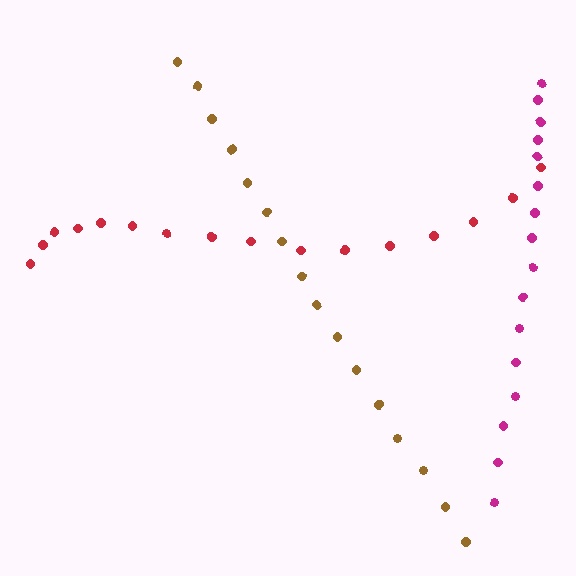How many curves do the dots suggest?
There are 3 distinct paths.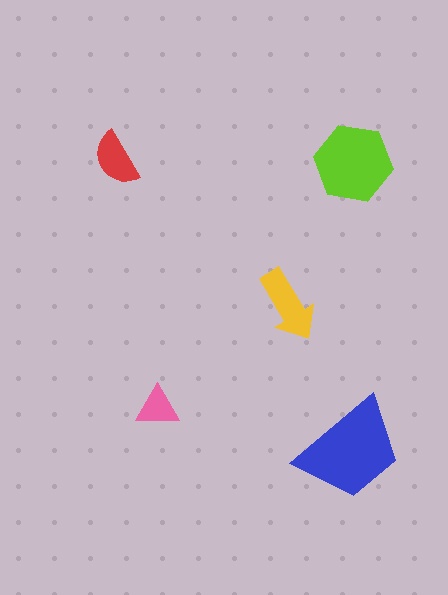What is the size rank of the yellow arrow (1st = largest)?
3rd.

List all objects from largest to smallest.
The blue trapezoid, the lime hexagon, the yellow arrow, the red semicircle, the pink triangle.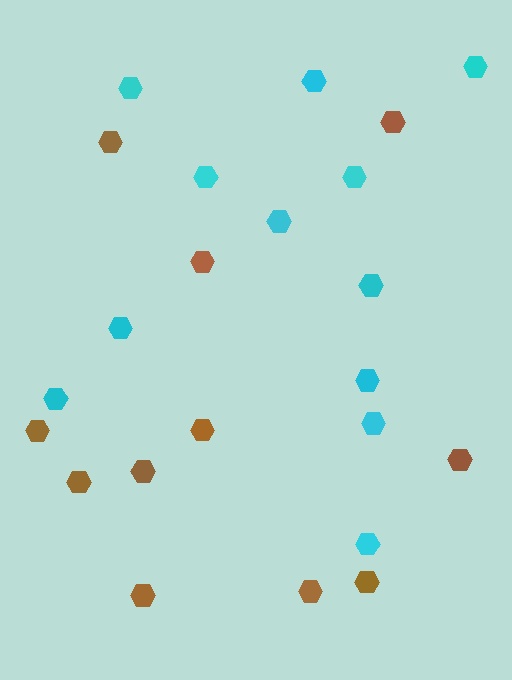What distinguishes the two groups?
There are 2 groups: one group of brown hexagons (11) and one group of cyan hexagons (12).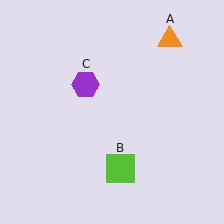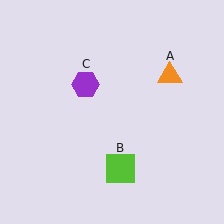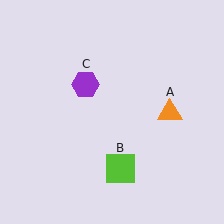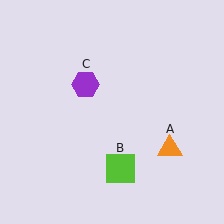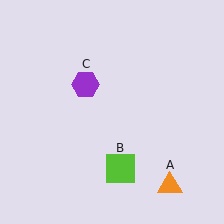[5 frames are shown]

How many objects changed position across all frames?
1 object changed position: orange triangle (object A).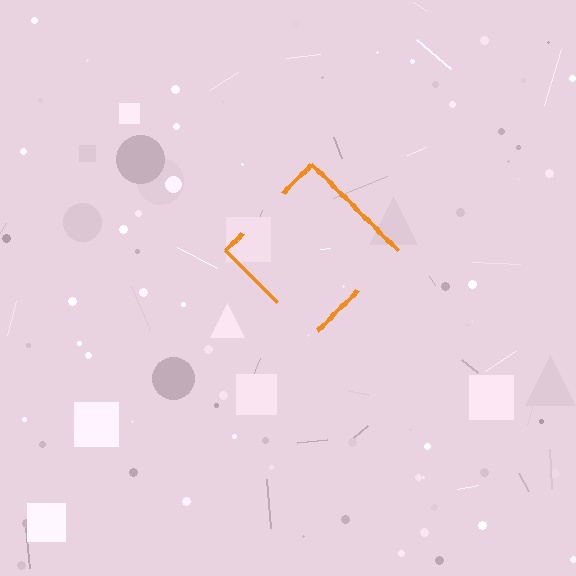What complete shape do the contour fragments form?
The contour fragments form a diamond.